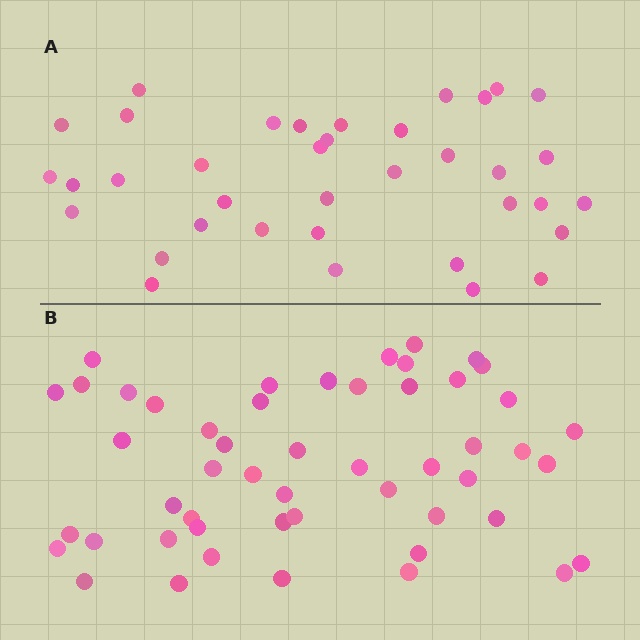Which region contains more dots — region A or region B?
Region B (the bottom region) has more dots.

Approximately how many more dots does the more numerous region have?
Region B has approximately 15 more dots than region A.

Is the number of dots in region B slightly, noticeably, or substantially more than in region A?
Region B has noticeably more, but not dramatically so. The ratio is roughly 1.4 to 1.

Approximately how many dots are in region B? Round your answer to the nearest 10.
About 50 dots. (The exact count is 51, which rounds to 50.)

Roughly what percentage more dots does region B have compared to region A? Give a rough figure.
About 40% more.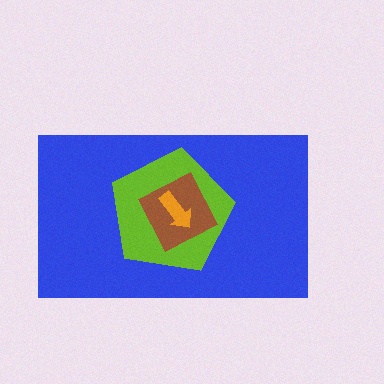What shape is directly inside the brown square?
The orange arrow.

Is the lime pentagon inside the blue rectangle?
Yes.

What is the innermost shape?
The orange arrow.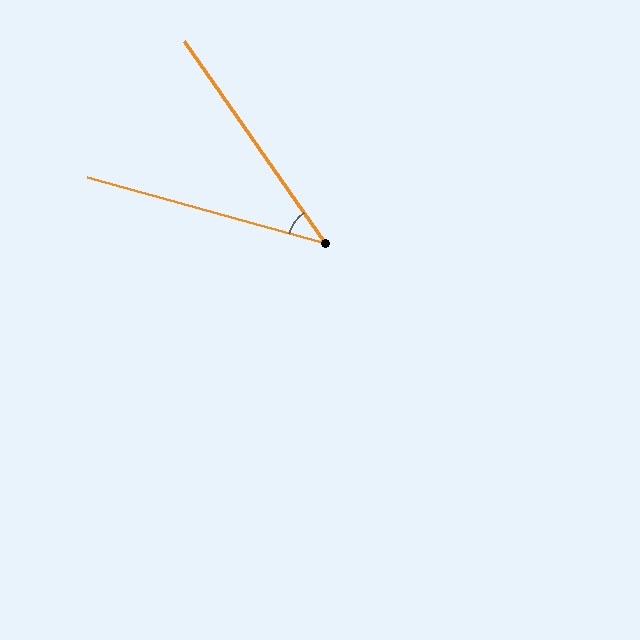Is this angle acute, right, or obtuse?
It is acute.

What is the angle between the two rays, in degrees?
Approximately 40 degrees.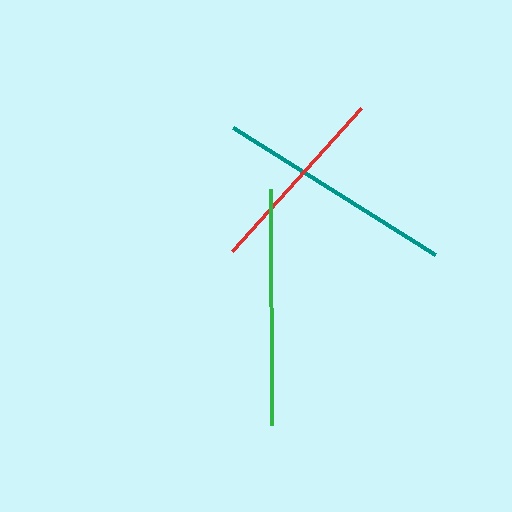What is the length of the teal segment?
The teal segment is approximately 238 pixels long.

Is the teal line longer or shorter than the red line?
The teal line is longer than the red line.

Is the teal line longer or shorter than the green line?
The teal line is longer than the green line.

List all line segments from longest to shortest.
From longest to shortest: teal, green, red.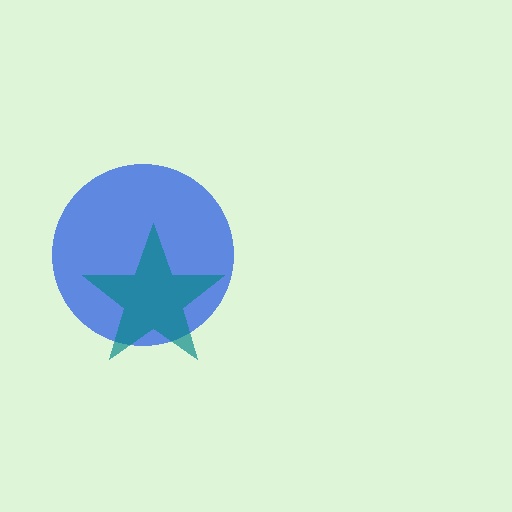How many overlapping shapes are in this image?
There are 2 overlapping shapes in the image.